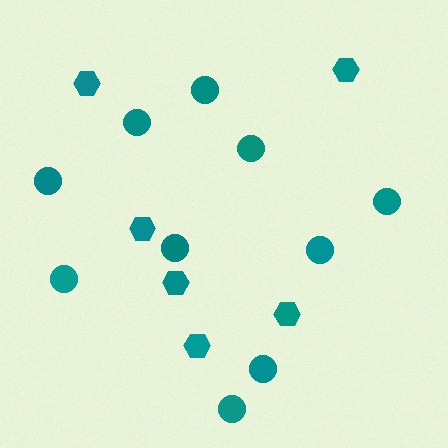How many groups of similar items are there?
There are 2 groups: one group of circles (10) and one group of hexagons (6).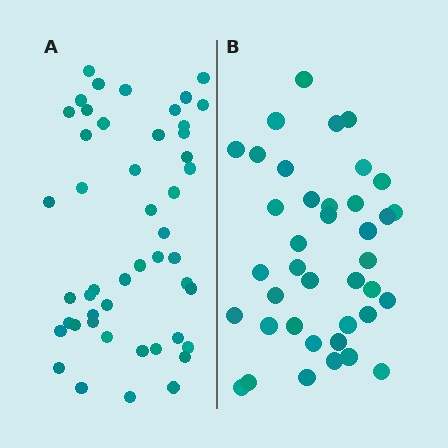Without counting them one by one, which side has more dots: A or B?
Region A (the left region) has more dots.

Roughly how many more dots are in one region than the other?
Region A has roughly 8 or so more dots than region B.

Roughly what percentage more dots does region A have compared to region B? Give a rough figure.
About 25% more.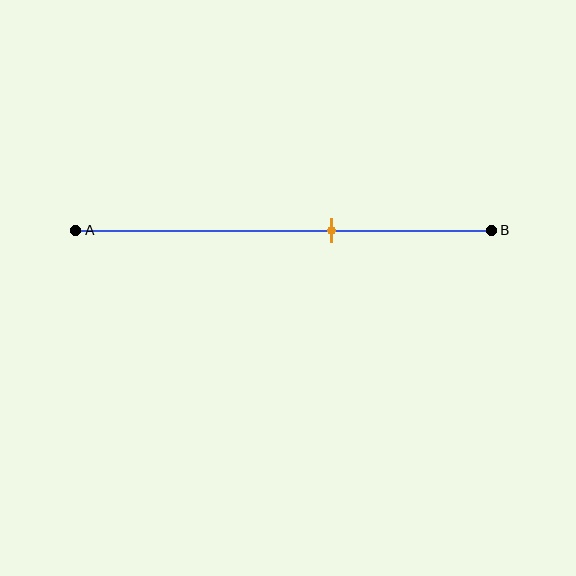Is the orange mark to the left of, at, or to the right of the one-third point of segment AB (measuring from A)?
The orange mark is to the right of the one-third point of segment AB.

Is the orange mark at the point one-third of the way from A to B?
No, the mark is at about 60% from A, not at the 33% one-third point.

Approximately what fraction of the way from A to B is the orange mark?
The orange mark is approximately 60% of the way from A to B.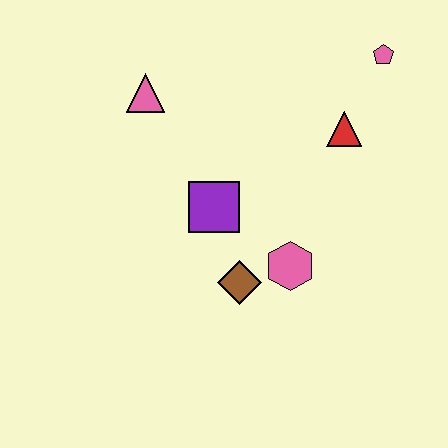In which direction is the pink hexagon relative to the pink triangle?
The pink hexagon is below the pink triangle.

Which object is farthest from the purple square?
The pink pentagon is farthest from the purple square.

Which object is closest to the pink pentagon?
The red triangle is closest to the pink pentagon.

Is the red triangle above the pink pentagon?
No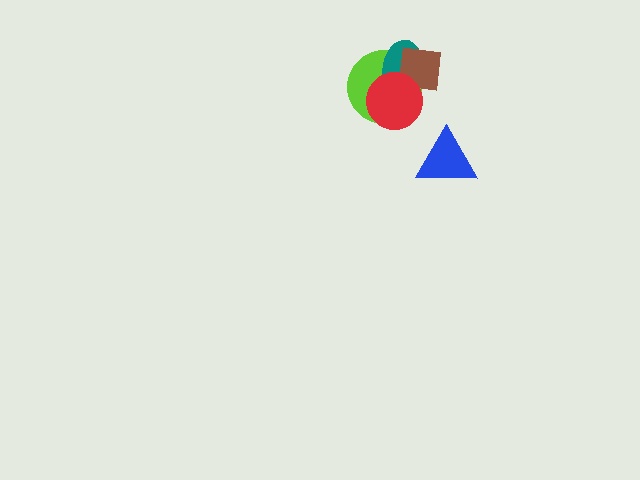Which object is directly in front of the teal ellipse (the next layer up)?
The brown square is directly in front of the teal ellipse.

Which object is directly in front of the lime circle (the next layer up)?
The teal ellipse is directly in front of the lime circle.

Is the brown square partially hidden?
Yes, it is partially covered by another shape.